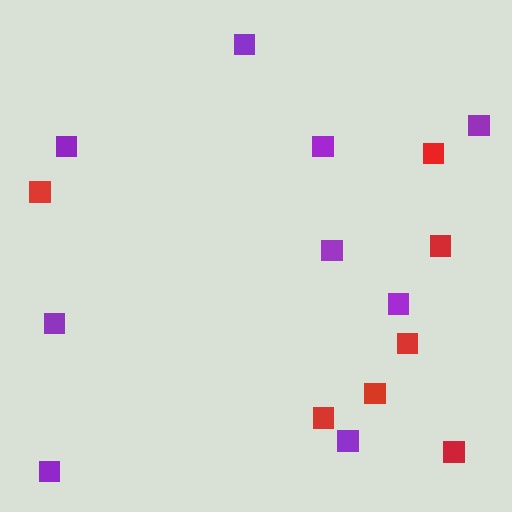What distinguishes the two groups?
There are 2 groups: one group of red squares (7) and one group of purple squares (9).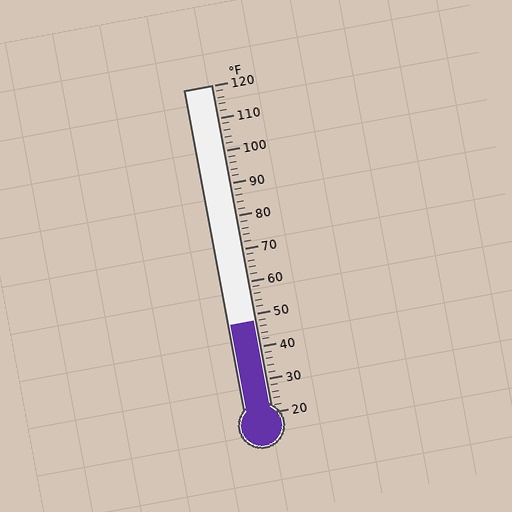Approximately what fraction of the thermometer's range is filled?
The thermometer is filled to approximately 30% of its range.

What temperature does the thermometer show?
The thermometer shows approximately 48°F.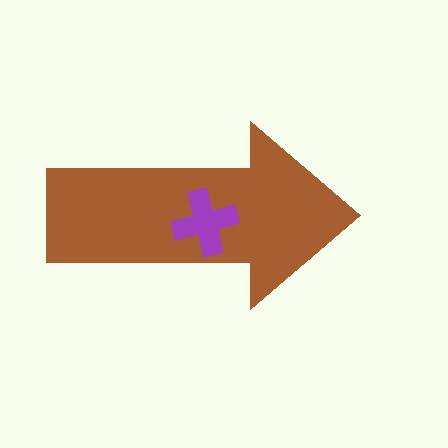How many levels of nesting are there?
2.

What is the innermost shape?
The purple cross.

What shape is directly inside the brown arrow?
The purple cross.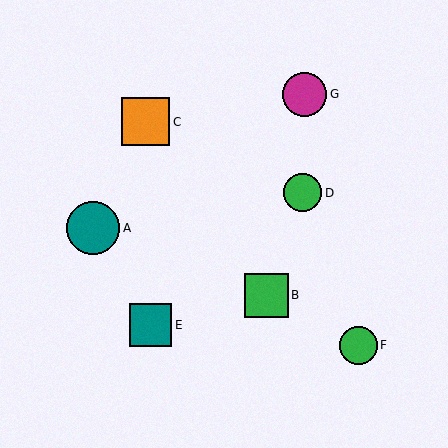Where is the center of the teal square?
The center of the teal square is at (150, 325).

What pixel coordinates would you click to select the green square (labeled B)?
Click at (266, 295) to select the green square B.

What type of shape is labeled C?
Shape C is an orange square.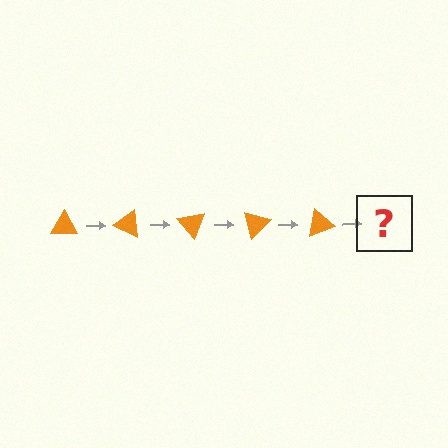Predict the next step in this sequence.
The next step is an orange triangle rotated 125 degrees.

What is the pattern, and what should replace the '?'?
The pattern is that the triangle rotates 25 degrees each step. The '?' should be an orange triangle rotated 125 degrees.